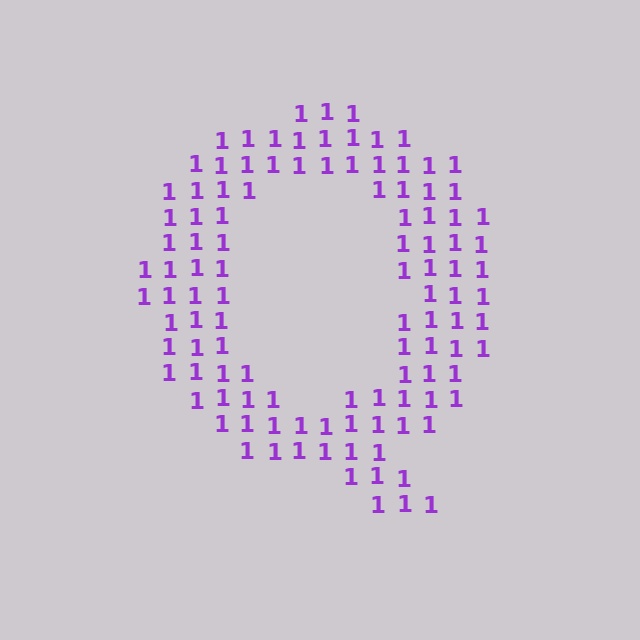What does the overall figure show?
The overall figure shows the letter Q.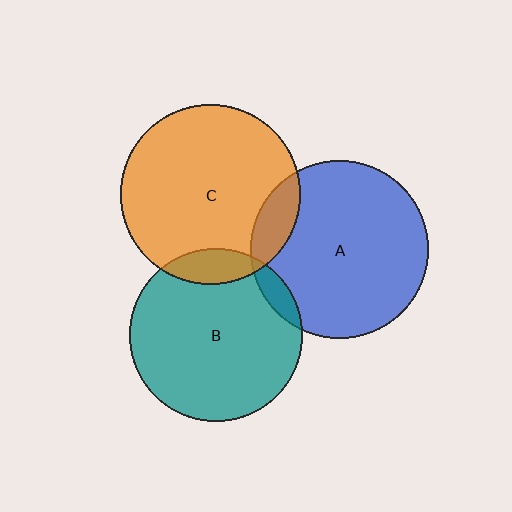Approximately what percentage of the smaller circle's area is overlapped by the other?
Approximately 10%.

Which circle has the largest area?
Circle C (orange).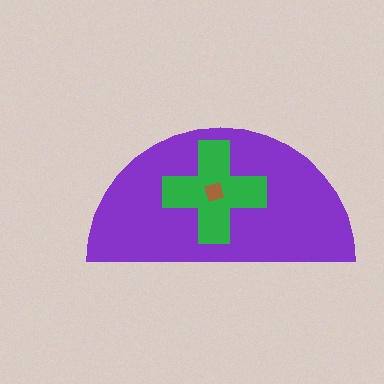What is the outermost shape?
The purple semicircle.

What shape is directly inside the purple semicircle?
The green cross.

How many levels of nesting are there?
3.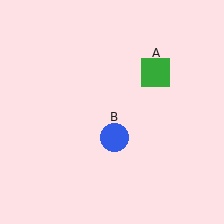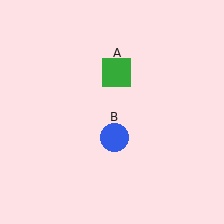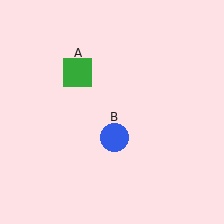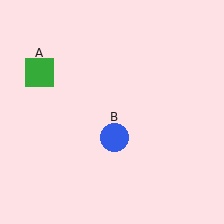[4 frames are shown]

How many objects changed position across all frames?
1 object changed position: green square (object A).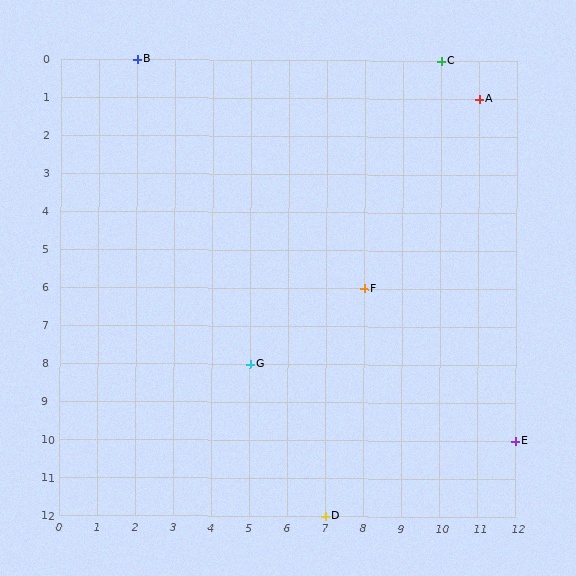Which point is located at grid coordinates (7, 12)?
Point D is at (7, 12).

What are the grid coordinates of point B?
Point B is at grid coordinates (2, 0).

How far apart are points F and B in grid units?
Points F and B are 6 columns and 6 rows apart (about 8.5 grid units diagonally).